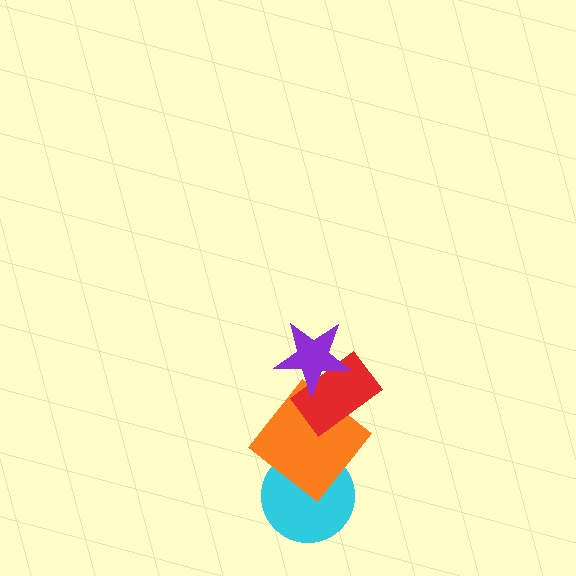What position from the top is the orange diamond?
The orange diamond is 3rd from the top.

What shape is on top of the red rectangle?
The purple star is on top of the red rectangle.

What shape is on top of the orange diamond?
The red rectangle is on top of the orange diamond.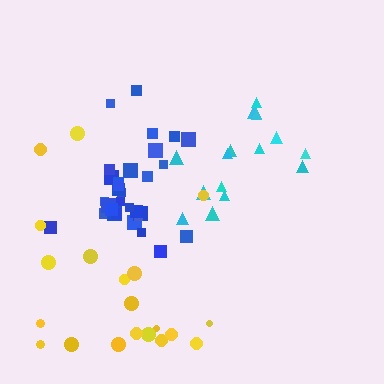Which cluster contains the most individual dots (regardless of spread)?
Blue (31).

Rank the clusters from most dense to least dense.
blue, cyan, yellow.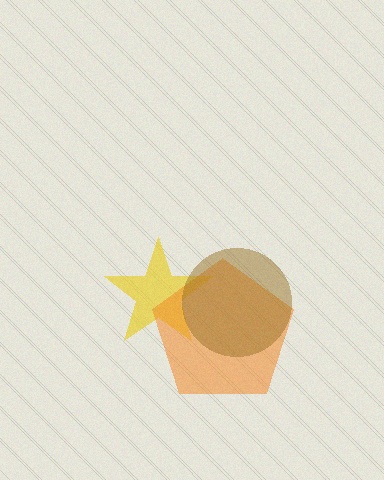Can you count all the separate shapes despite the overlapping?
Yes, there are 3 separate shapes.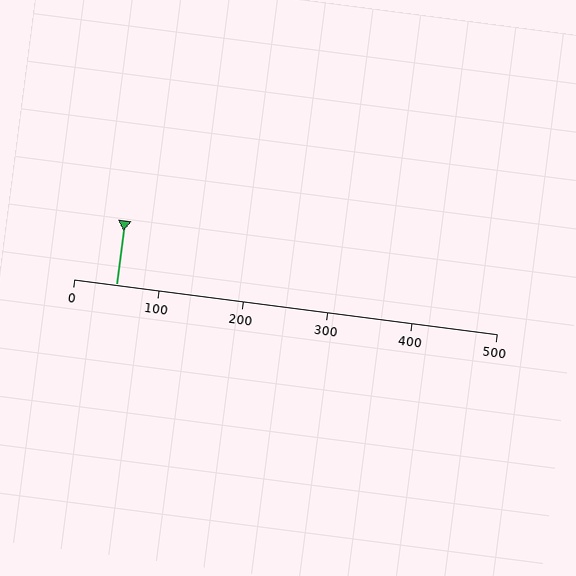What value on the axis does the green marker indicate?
The marker indicates approximately 50.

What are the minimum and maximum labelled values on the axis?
The axis runs from 0 to 500.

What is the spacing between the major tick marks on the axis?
The major ticks are spaced 100 apart.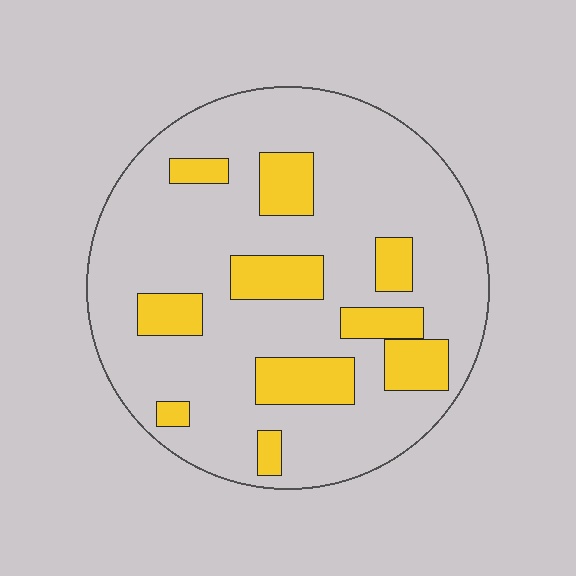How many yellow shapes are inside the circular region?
10.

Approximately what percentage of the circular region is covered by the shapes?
Approximately 20%.